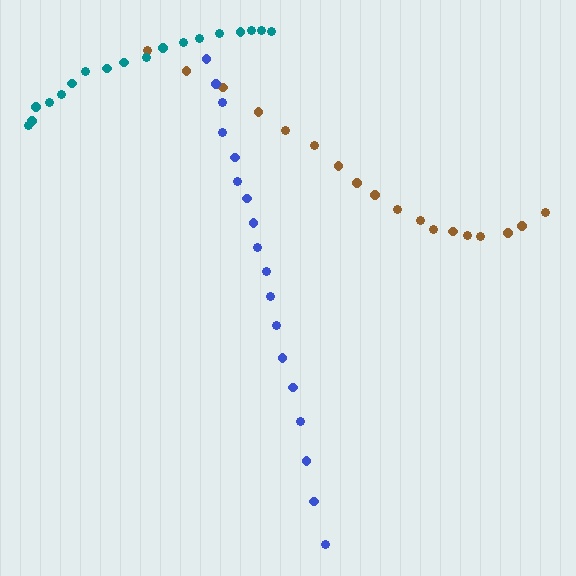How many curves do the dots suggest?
There are 3 distinct paths.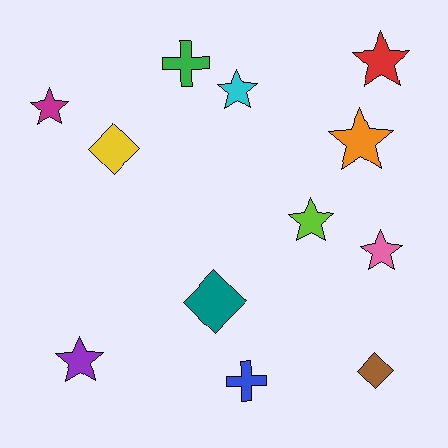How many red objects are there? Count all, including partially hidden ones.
There is 1 red object.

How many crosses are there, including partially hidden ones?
There are 2 crosses.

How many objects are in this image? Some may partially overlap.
There are 12 objects.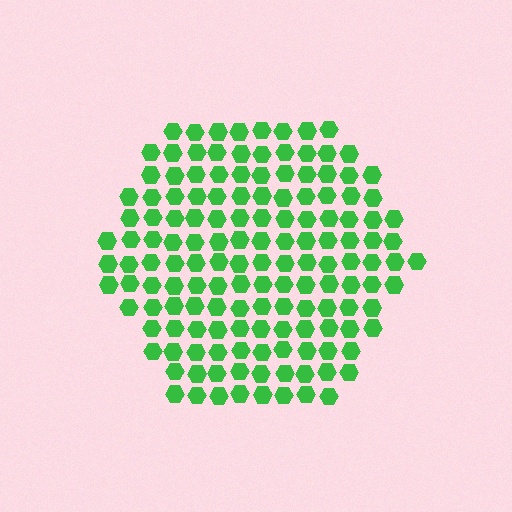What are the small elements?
The small elements are hexagons.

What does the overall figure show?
The overall figure shows a hexagon.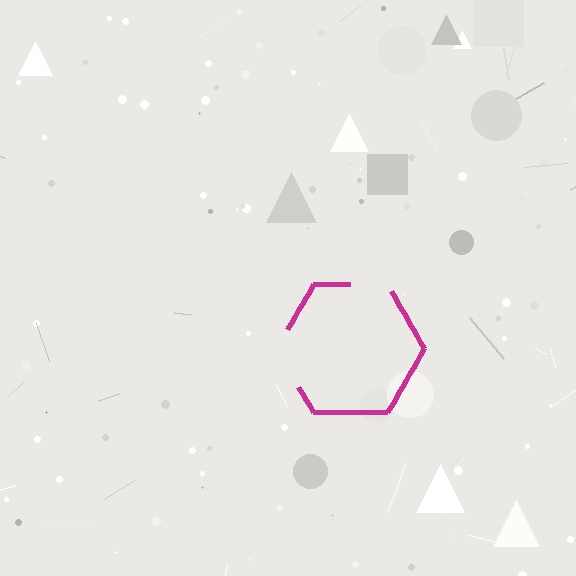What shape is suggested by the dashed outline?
The dashed outline suggests a hexagon.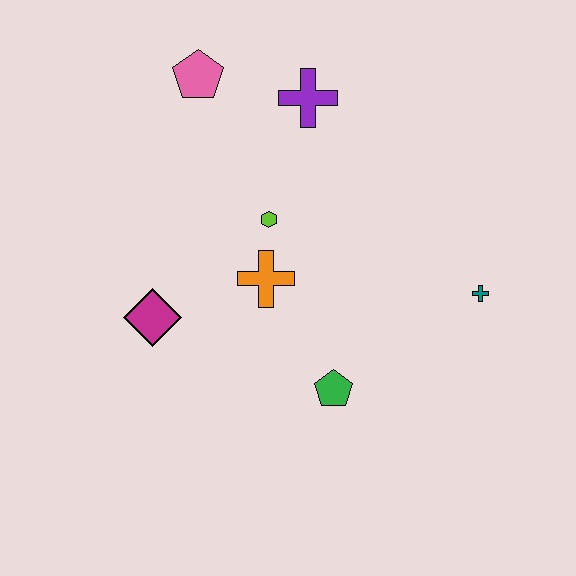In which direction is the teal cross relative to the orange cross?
The teal cross is to the right of the orange cross.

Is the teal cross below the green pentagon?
No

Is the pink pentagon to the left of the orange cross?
Yes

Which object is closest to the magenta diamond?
The orange cross is closest to the magenta diamond.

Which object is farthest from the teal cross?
The pink pentagon is farthest from the teal cross.